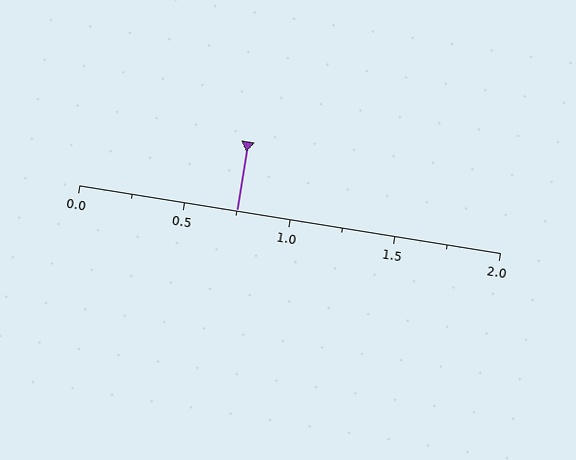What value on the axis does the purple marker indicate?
The marker indicates approximately 0.75.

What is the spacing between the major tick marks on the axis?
The major ticks are spaced 0.5 apart.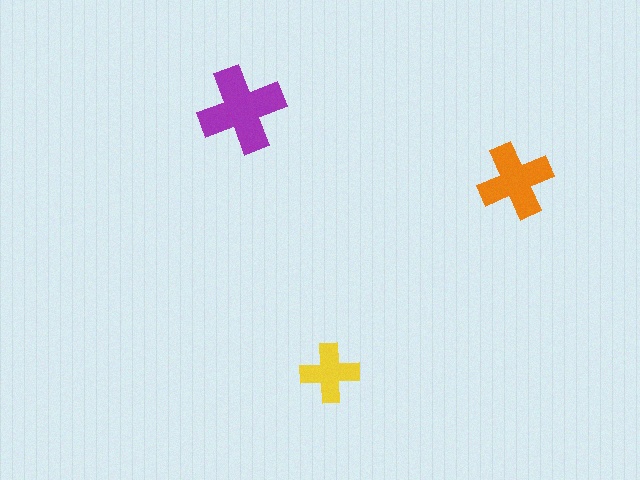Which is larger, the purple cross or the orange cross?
The purple one.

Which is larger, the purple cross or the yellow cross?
The purple one.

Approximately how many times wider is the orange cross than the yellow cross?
About 1.5 times wider.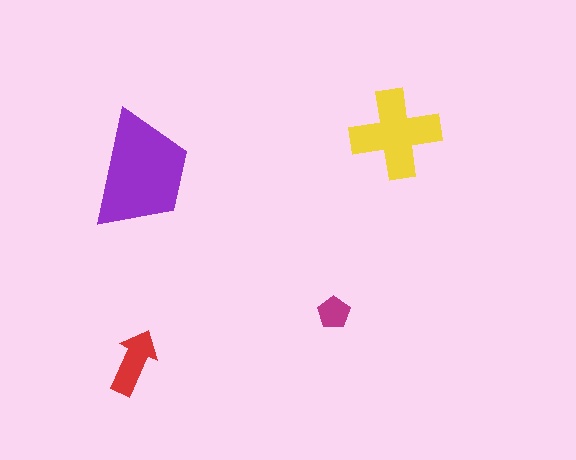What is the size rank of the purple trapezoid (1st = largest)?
1st.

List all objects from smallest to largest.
The magenta pentagon, the red arrow, the yellow cross, the purple trapezoid.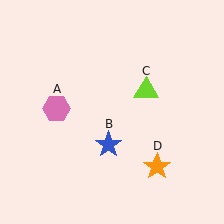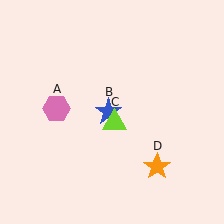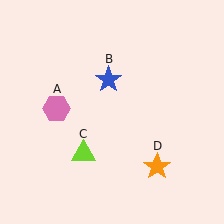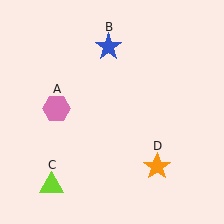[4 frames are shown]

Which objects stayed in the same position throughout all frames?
Pink hexagon (object A) and orange star (object D) remained stationary.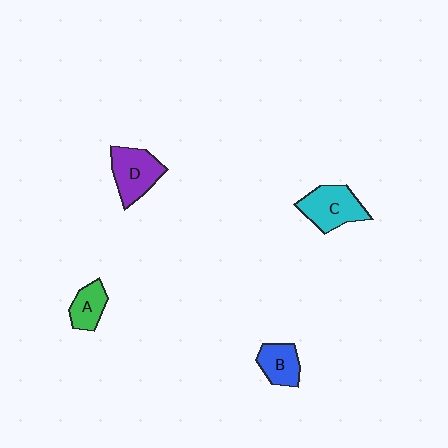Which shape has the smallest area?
Shape A (green).